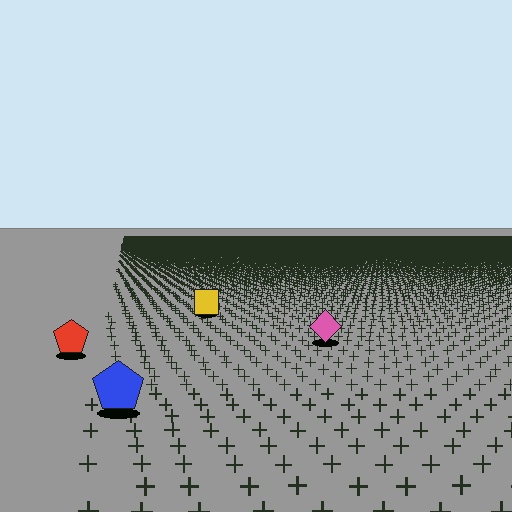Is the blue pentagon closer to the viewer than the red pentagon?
Yes. The blue pentagon is closer — you can tell from the texture gradient: the ground texture is coarser near it.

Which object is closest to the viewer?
The blue pentagon is closest. The texture marks near it are larger and more spread out.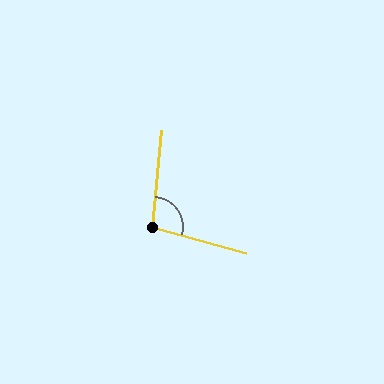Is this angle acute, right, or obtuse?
It is obtuse.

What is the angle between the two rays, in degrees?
Approximately 101 degrees.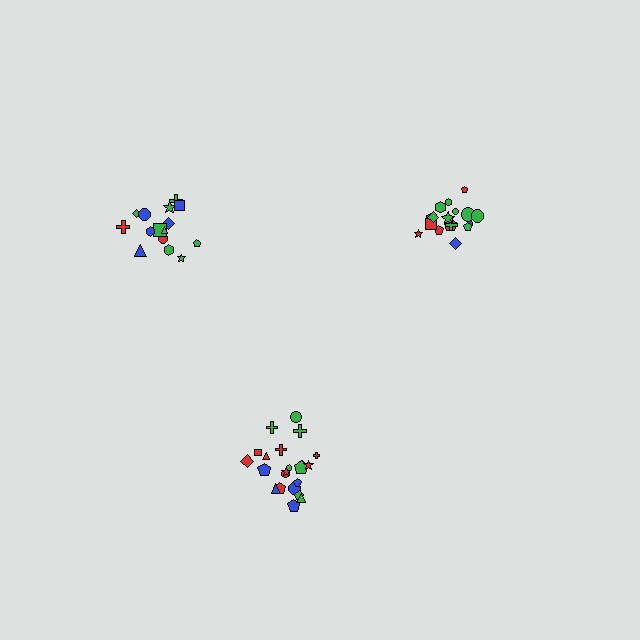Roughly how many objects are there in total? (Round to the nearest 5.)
Roughly 55 objects in total.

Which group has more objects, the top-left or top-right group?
The top-right group.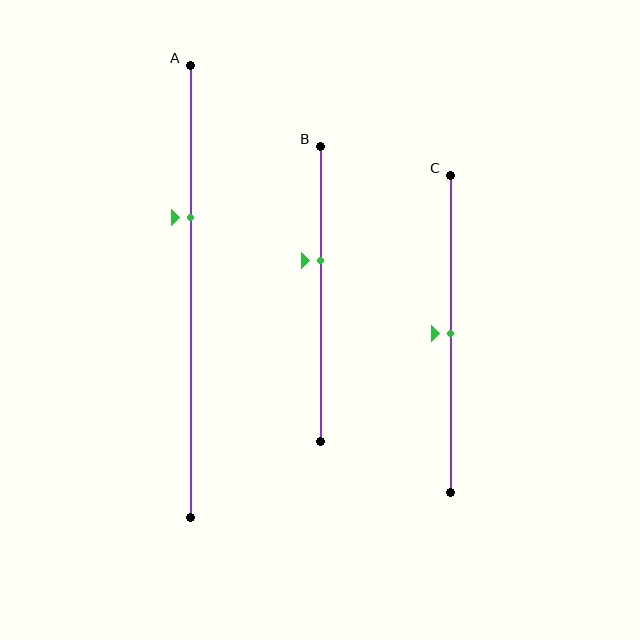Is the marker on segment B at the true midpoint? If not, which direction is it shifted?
No, the marker on segment B is shifted upward by about 11% of the segment length.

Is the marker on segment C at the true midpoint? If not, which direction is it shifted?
Yes, the marker on segment C is at the true midpoint.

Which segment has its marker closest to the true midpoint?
Segment C has its marker closest to the true midpoint.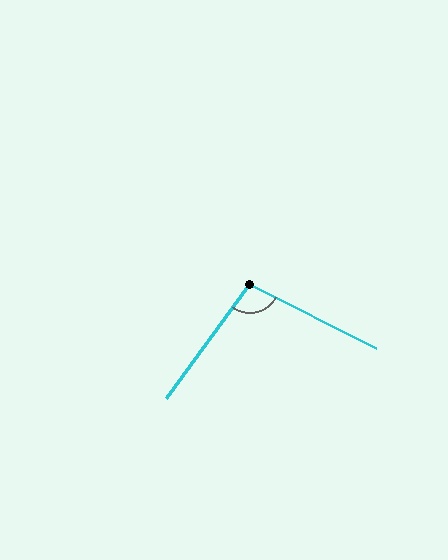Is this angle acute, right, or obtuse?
It is obtuse.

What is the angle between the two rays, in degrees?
Approximately 100 degrees.